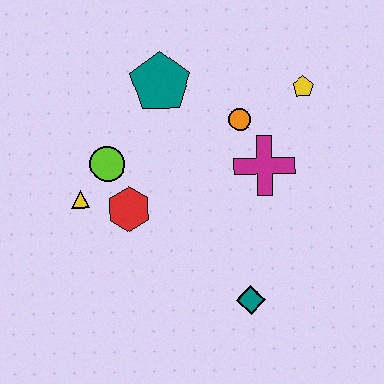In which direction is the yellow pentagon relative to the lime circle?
The yellow pentagon is to the right of the lime circle.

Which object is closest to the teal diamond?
The magenta cross is closest to the teal diamond.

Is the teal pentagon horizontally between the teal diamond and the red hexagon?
Yes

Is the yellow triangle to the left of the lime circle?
Yes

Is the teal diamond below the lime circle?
Yes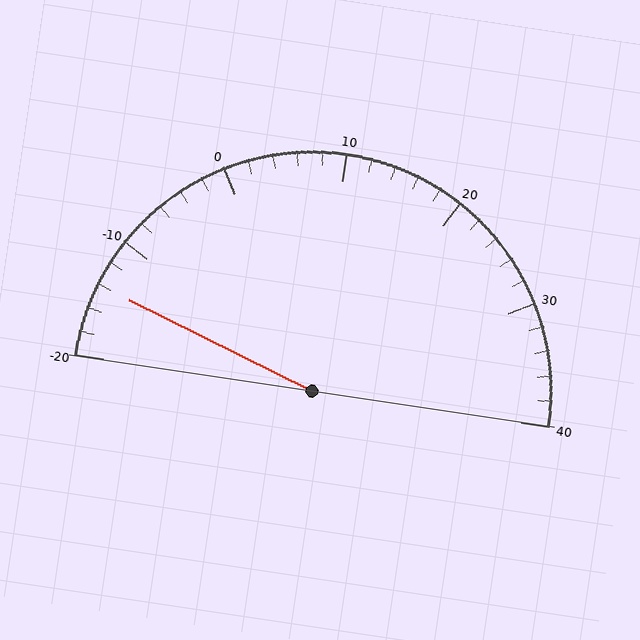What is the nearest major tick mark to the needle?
The nearest major tick mark is -10.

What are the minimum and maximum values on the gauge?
The gauge ranges from -20 to 40.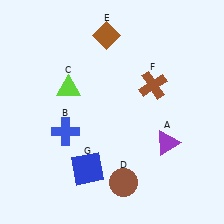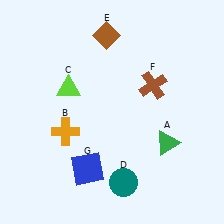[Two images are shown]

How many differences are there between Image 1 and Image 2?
There are 3 differences between the two images.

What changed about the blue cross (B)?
In Image 1, B is blue. In Image 2, it changed to orange.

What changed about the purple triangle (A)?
In Image 1, A is purple. In Image 2, it changed to green.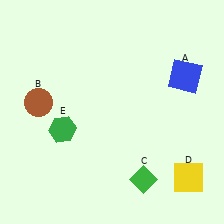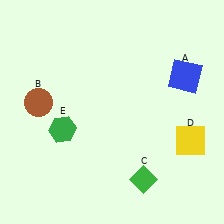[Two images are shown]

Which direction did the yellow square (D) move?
The yellow square (D) moved up.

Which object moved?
The yellow square (D) moved up.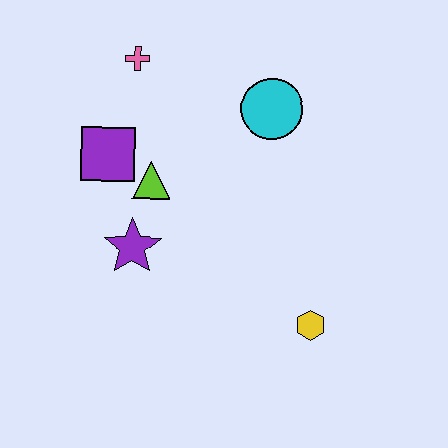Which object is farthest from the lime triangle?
The yellow hexagon is farthest from the lime triangle.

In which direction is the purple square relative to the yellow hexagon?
The purple square is to the left of the yellow hexagon.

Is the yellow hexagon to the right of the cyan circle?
Yes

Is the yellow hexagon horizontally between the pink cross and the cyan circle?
No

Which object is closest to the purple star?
The lime triangle is closest to the purple star.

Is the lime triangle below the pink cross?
Yes